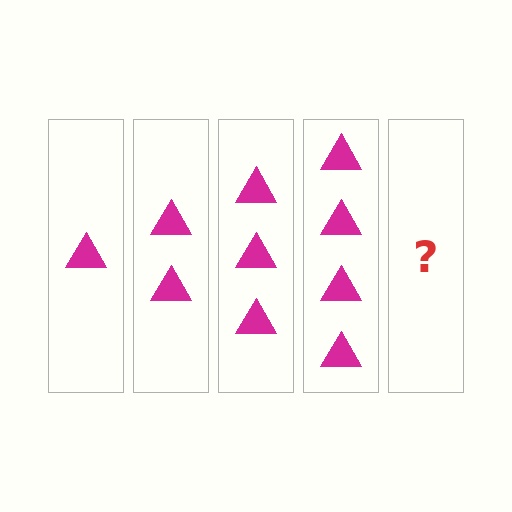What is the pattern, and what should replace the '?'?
The pattern is that each step adds one more triangle. The '?' should be 5 triangles.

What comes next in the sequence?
The next element should be 5 triangles.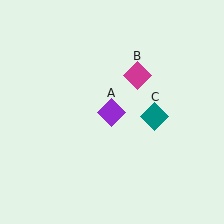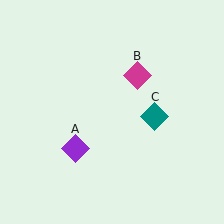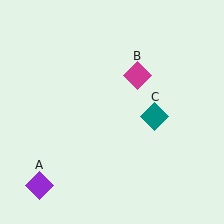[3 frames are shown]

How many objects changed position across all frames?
1 object changed position: purple diamond (object A).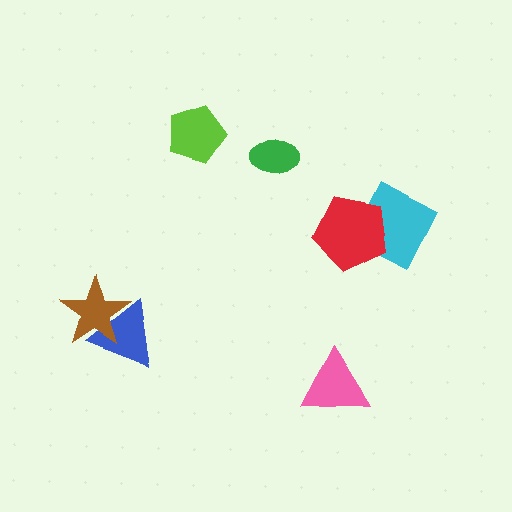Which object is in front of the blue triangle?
The brown star is in front of the blue triangle.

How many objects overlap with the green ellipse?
0 objects overlap with the green ellipse.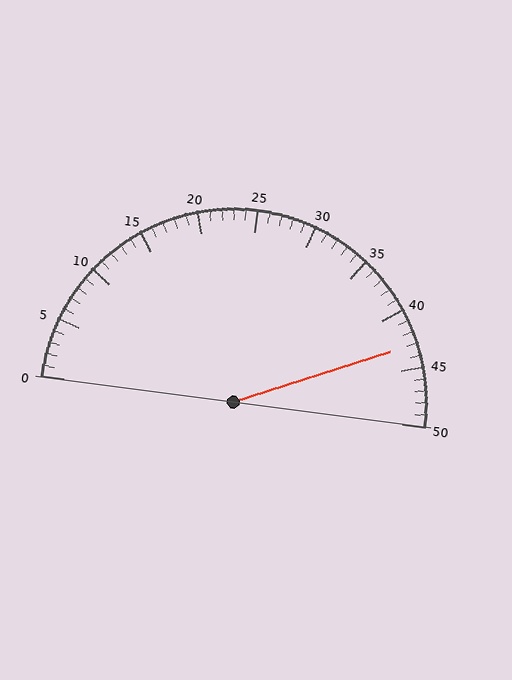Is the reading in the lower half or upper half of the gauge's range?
The reading is in the upper half of the range (0 to 50).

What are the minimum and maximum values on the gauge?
The gauge ranges from 0 to 50.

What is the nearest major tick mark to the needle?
The nearest major tick mark is 45.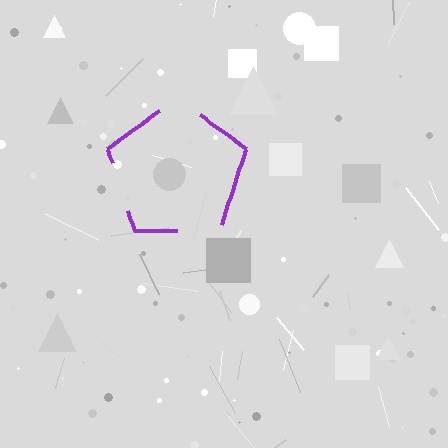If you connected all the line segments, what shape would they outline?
They would outline a pentagon.